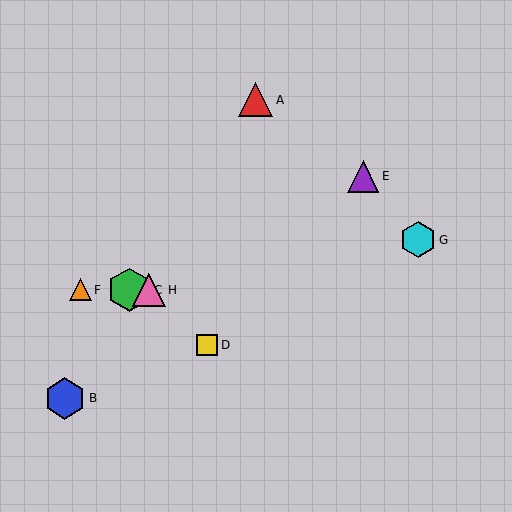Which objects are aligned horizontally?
Objects C, F, H are aligned horizontally.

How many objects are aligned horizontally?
3 objects (C, F, H) are aligned horizontally.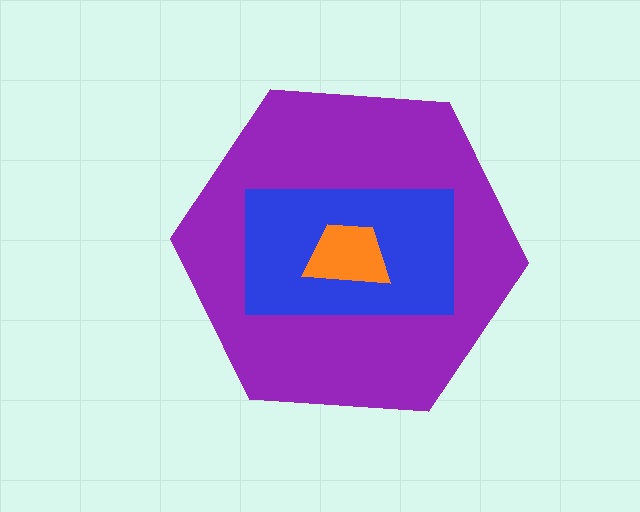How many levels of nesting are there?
3.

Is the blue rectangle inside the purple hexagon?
Yes.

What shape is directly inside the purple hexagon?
The blue rectangle.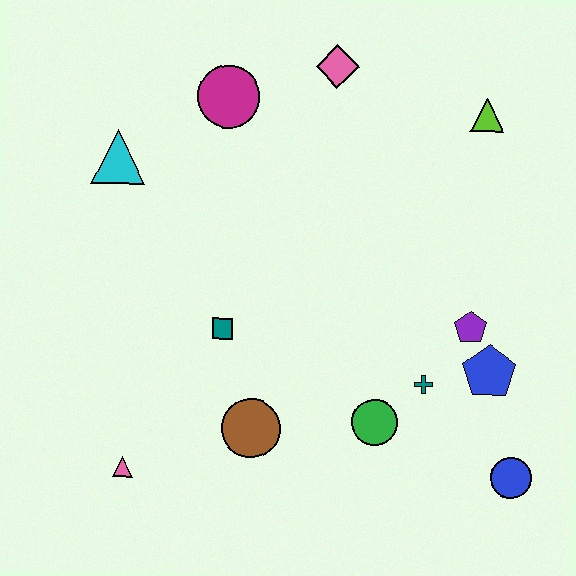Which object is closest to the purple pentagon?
The blue pentagon is closest to the purple pentagon.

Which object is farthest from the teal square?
The lime triangle is farthest from the teal square.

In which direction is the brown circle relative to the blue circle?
The brown circle is to the left of the blue circle.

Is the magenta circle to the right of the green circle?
No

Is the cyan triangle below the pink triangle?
No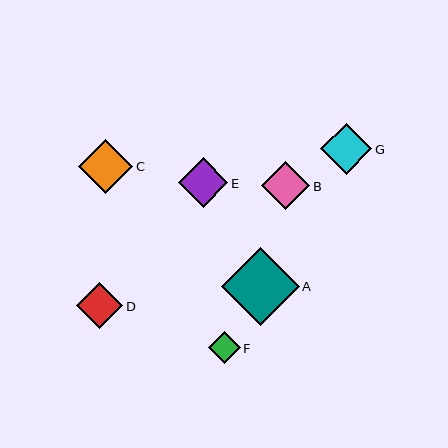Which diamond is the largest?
Diamond A is the largest with a size of approximately 77 pixels.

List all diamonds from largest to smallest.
From largest to smallest: A, C, G, E, B, D, F.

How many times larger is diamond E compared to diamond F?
Diamond E is approximately 1.6 times the size of diamond F.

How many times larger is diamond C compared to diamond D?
Diamond C is approximately 1.2 times the size of diamond D.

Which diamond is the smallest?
Diamond F is the smallest with a size of approximately 32 pixels.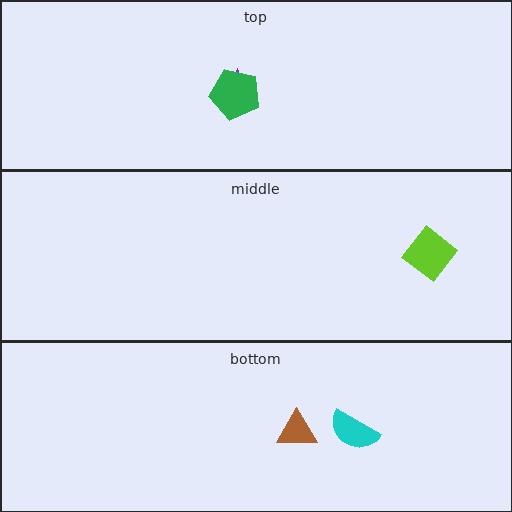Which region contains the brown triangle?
The bottom region.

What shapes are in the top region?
The purple star, the green pentagon.